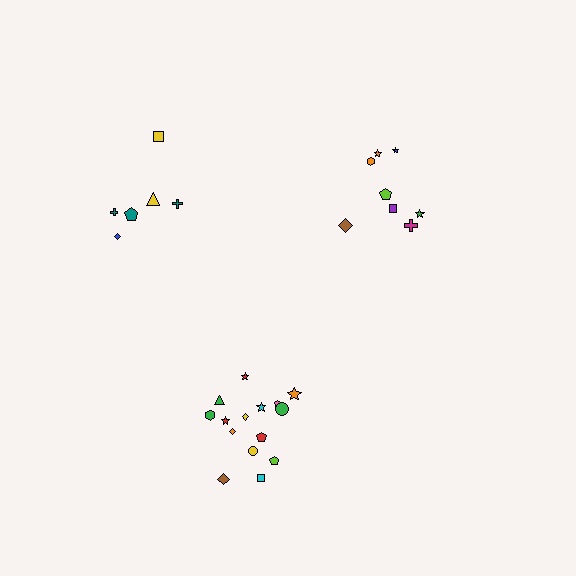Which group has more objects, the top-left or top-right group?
The top-right group.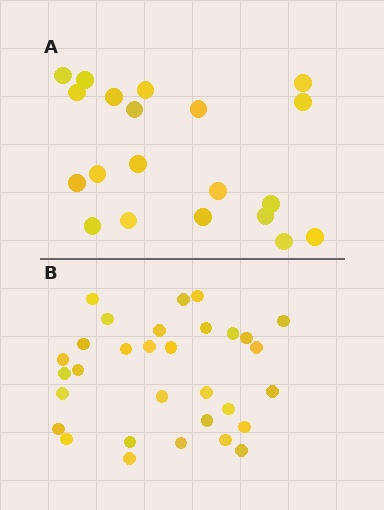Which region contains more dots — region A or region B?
Region B (the bottom region) has more dots.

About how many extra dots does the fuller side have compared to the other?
Region B has roughly 12 or so more dots than region A.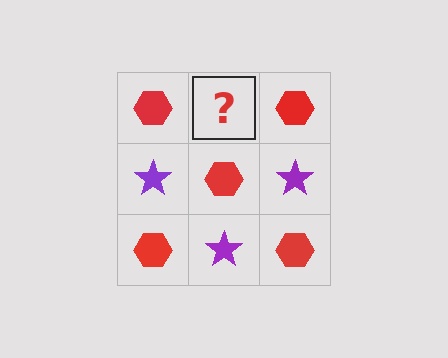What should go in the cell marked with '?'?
The missing cell should contain a purple star.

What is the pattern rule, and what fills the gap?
The rule is that it alternates red hexagon and purple star in a checkerboard pattern. The gap should be filled with a purple star.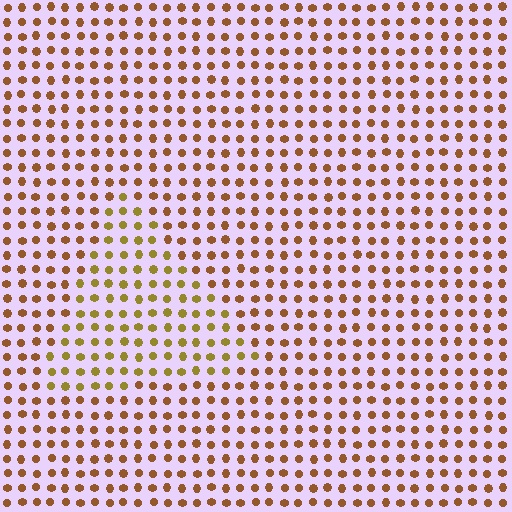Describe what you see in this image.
The image is filled with small brown elements in a uniform arrangement. A triangle-shaped region is visible where the elements are tinted to a slightly different hue, forming a subtle color boundary.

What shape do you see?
I see a triangle.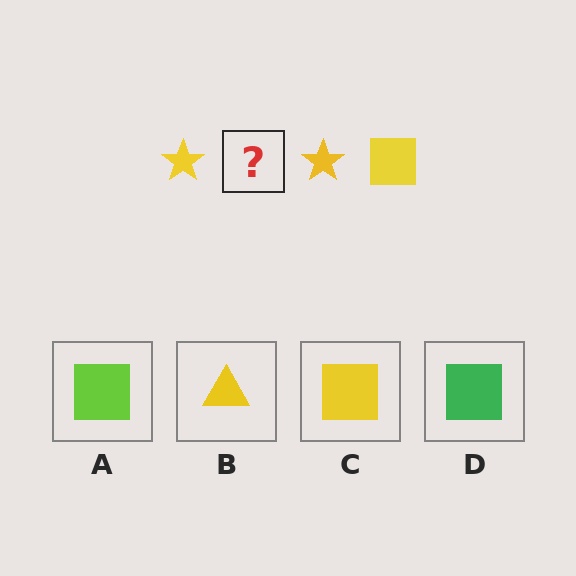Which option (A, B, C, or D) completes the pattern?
C.